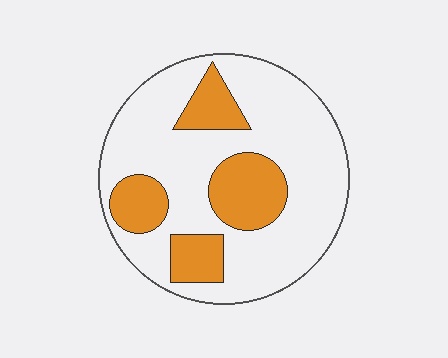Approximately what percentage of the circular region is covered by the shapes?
Approximately 25%.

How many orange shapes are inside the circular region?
4.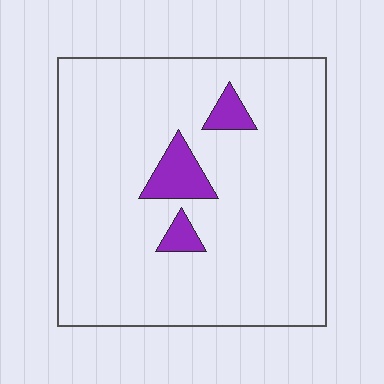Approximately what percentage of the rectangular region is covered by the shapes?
Approximately 10%.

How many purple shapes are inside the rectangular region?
3.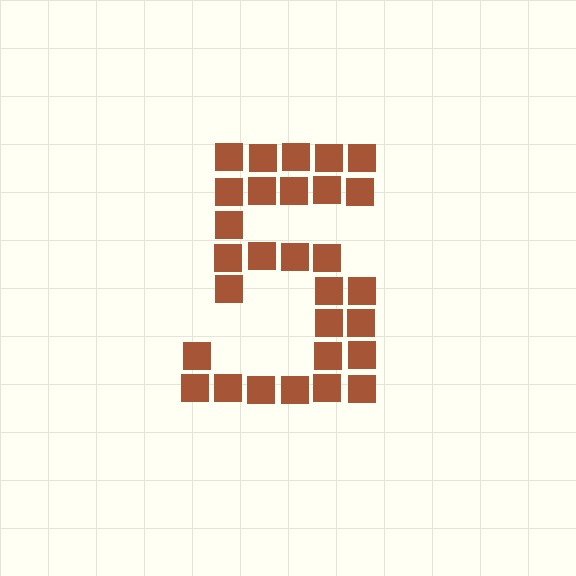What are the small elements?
The small elements are squares.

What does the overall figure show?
The overall figure shows the digit 5.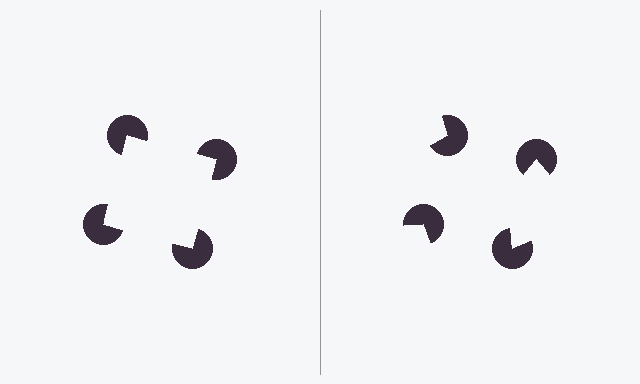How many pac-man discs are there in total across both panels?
8 — 4 on each side.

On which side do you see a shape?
An illusory square appears on the left side. On the right side the wedge cuts are rotated, so no coherent shape forms.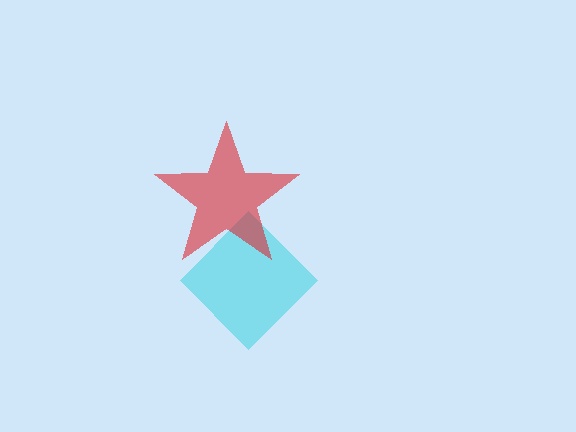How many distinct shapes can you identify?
There are 2 distinct shapes: a cyan diamond, a red star.